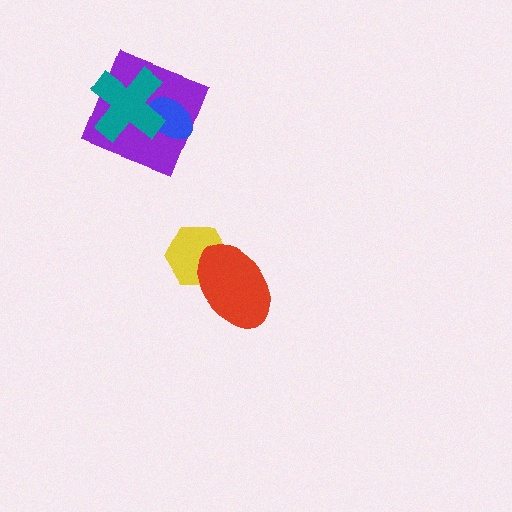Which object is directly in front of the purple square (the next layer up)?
The blue ellipse is directly in front of the purple square.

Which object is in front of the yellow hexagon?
The red ellipse is in front of the yellow hexagon.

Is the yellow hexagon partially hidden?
Yes, it is partially covered by another shape.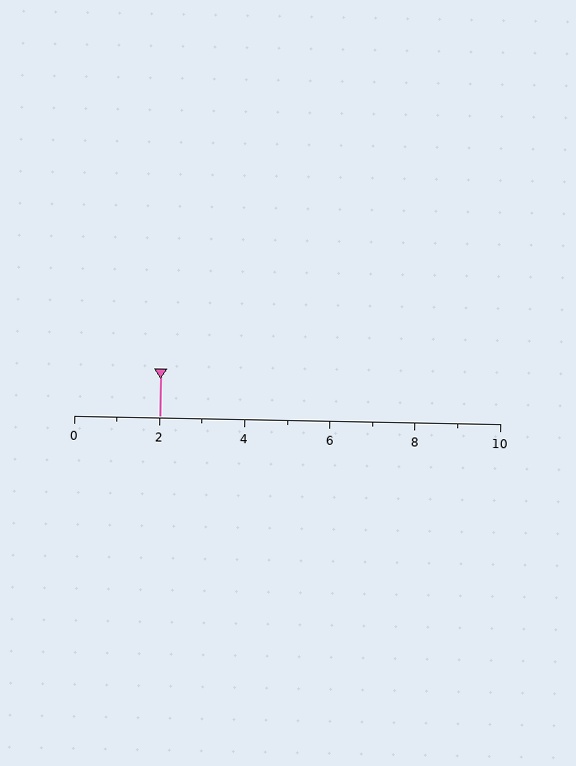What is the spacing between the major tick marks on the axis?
The major ticks are spaced 2 apart.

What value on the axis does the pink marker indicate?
The marker indicates approximately 2.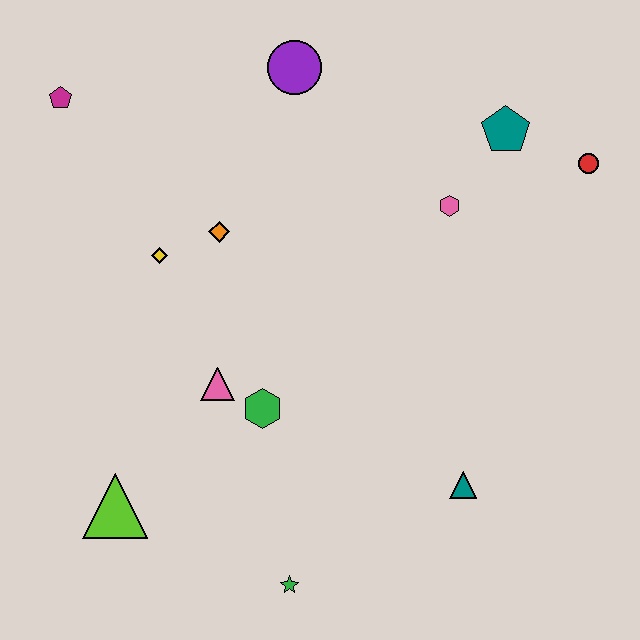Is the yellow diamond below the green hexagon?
No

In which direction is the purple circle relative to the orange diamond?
The purple circle is above the orange diamond.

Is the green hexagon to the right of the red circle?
No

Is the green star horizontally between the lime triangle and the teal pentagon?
Yes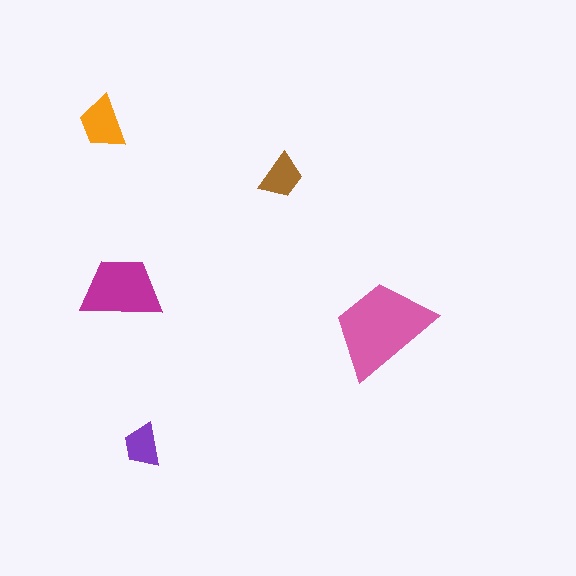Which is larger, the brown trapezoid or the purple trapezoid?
The brown one.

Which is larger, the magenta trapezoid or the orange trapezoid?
The magenta one.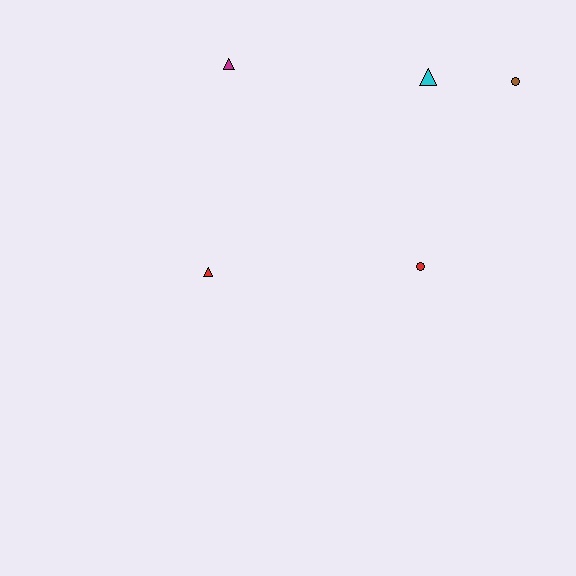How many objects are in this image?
There are 5 objects.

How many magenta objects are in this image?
There is 1 magenta object.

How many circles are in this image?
There are 2 circles.